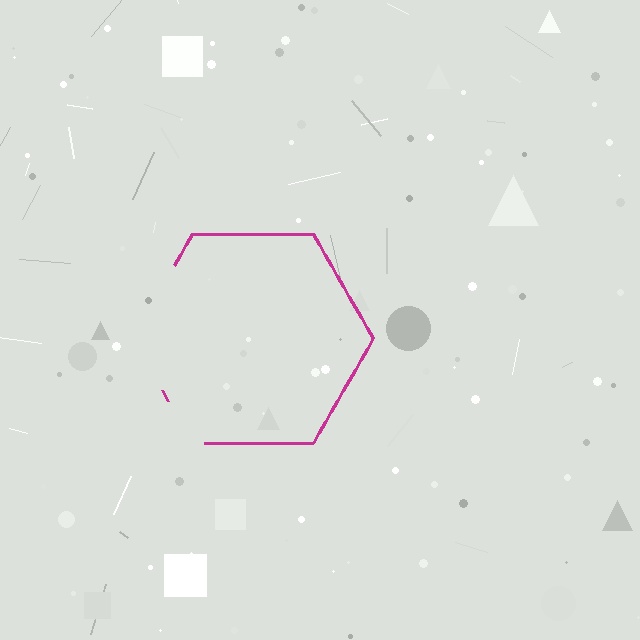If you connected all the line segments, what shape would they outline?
They would outline a hexagon.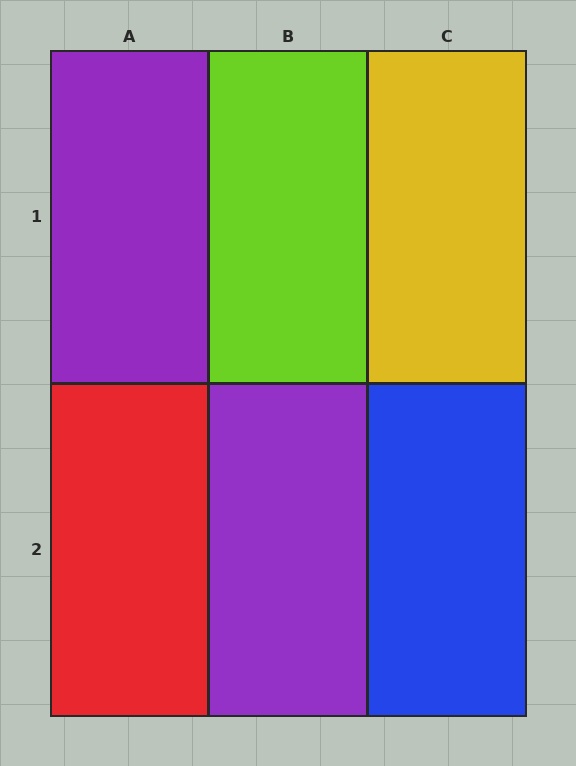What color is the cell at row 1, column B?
Lime.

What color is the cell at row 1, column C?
Yellow.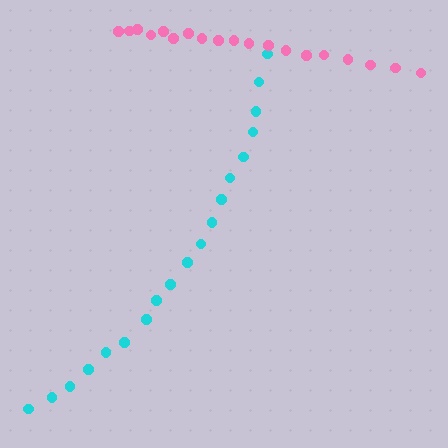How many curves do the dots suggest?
There are 2 distinct paths.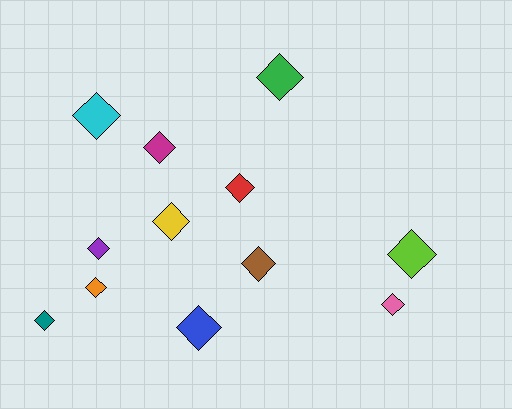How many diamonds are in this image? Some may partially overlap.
There are 12 diamonds.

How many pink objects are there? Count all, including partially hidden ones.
There is 1 pink object.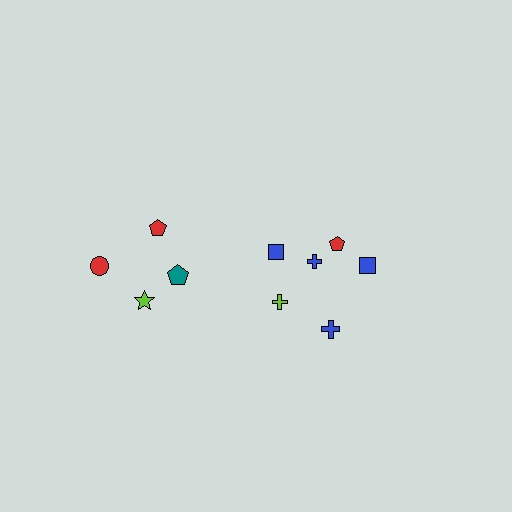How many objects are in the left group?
There are 4 objects.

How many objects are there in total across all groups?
There are 10 objects.